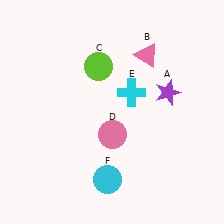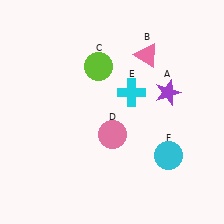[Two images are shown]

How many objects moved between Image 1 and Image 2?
1 object moved between the two images.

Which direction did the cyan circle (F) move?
The cyan circle (F) moved right.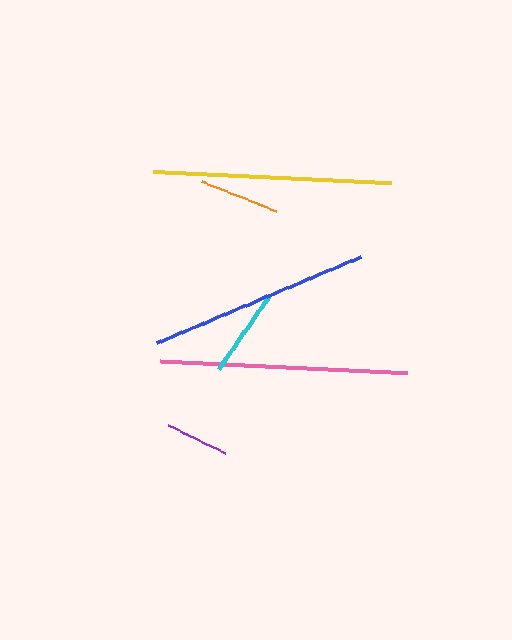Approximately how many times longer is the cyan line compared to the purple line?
The cyan line is approximately 1.4 times the length of the purple line.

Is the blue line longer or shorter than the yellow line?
The yellow line is longer than the blue line.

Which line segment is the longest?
The pink line is the longest at approximately 247 pixels.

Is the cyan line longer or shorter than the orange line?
The cyan line is longer than the orange line.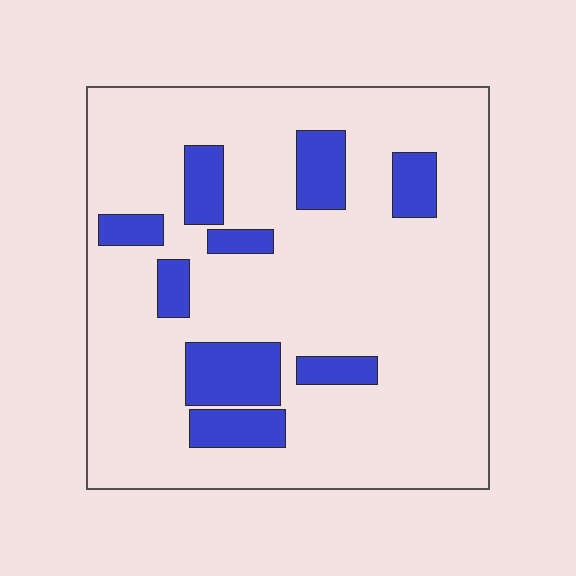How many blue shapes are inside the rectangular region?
9.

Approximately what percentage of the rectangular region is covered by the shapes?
Approximately 15%.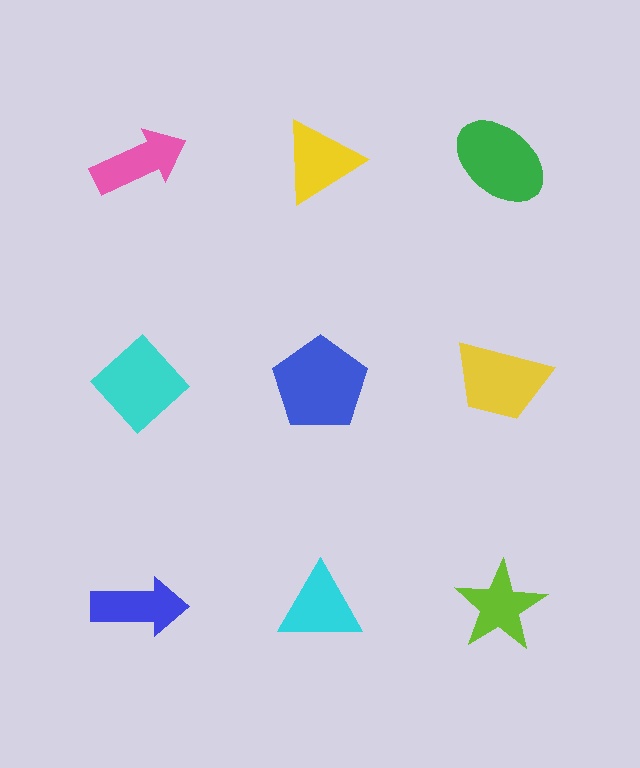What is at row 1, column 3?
A green ellipse.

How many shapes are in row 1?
3 shapes.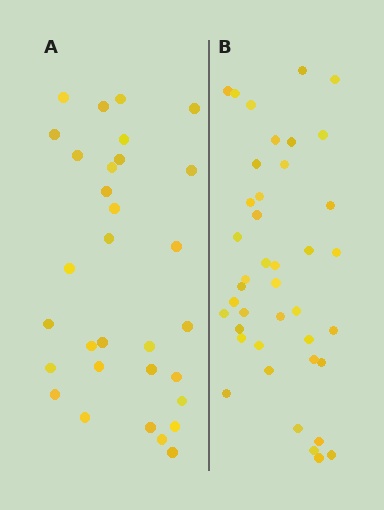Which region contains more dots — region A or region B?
Region B (the right region) has more dots.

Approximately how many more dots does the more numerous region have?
Region B has roughly 10 or so more dots than region A.